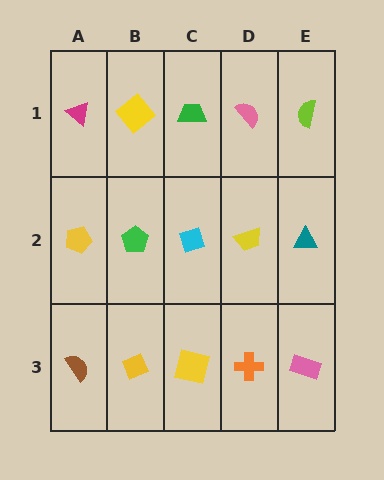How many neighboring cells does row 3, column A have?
2.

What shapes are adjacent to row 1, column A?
A yellow pentagon (row 2, column A), a yellow diamond (row 1, column B).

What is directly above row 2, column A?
A magenta triangle.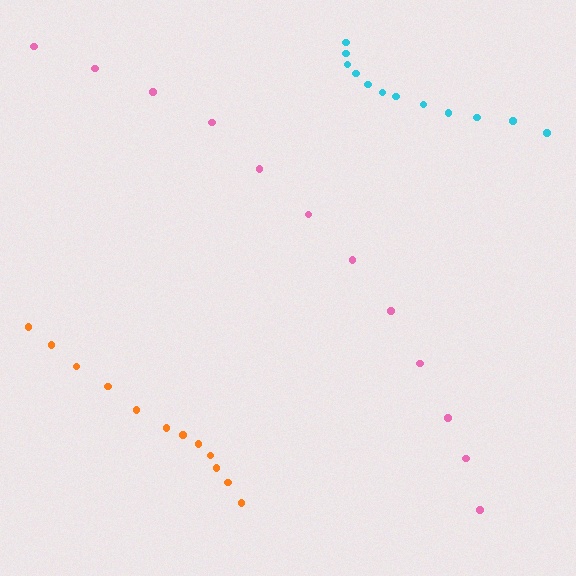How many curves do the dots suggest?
There are 3 distinct paths.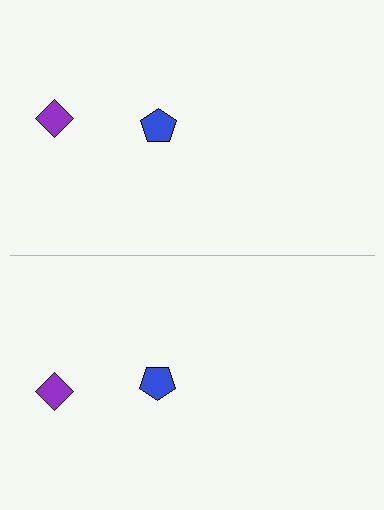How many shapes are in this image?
There are 4 shapes in this image.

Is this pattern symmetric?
Yes, this pattern has bilateral (reflection) symmetry.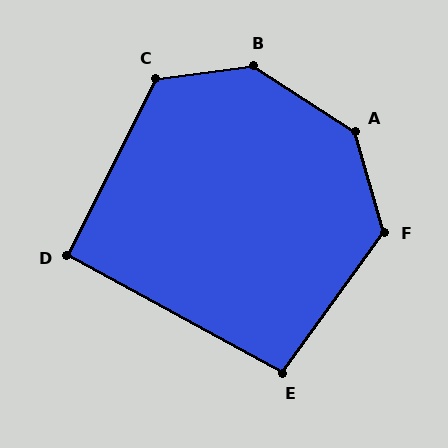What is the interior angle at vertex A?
Approximately 139 degrees (obtuse).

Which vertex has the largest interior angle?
B, at approximately 140 degrees.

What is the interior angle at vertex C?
Approximately 124 degrees (obtuse).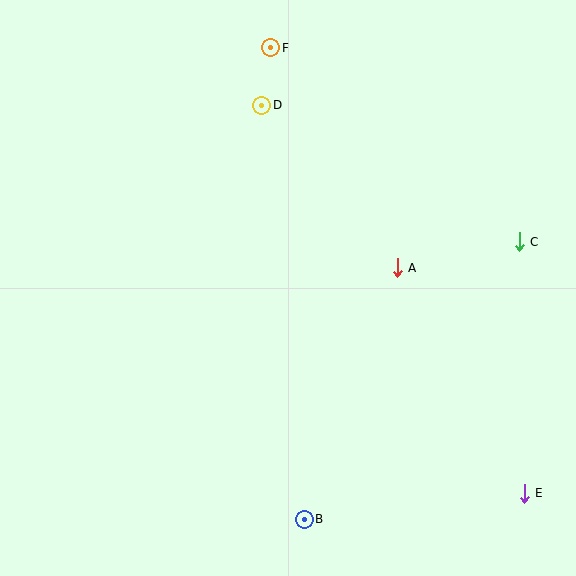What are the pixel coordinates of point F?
Point F is at (271, 48).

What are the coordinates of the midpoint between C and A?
The midpoint between C and A is at (458, 255).